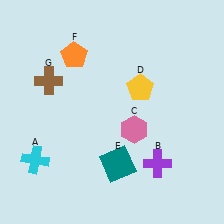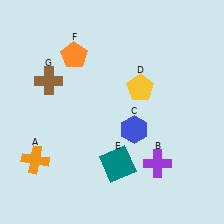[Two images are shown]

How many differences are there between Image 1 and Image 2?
There are 2 differences between the two images.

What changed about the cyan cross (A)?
In Image 1, A is cyan. In Image 2, it changed to orange.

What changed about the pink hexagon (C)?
In Image 1, C is pink. In Image 2, it changed to blue.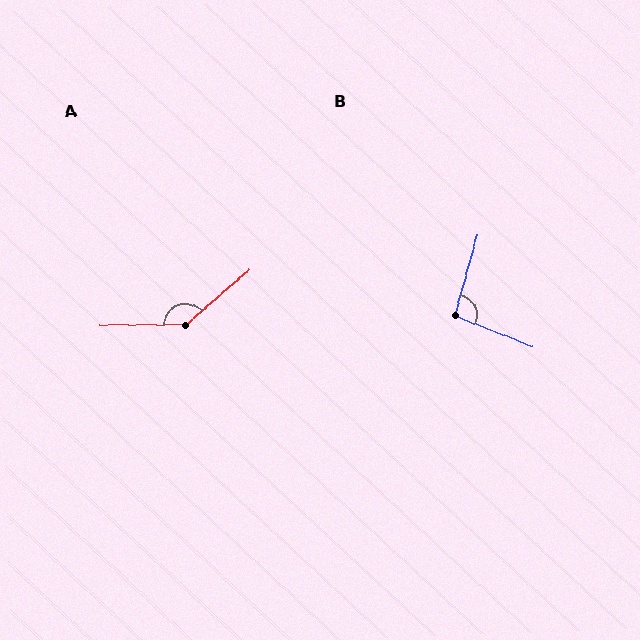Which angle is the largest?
A, at approximately 140 degrees.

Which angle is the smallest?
B, at approximately 96 degrees.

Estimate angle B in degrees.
Approximately 96 degrees.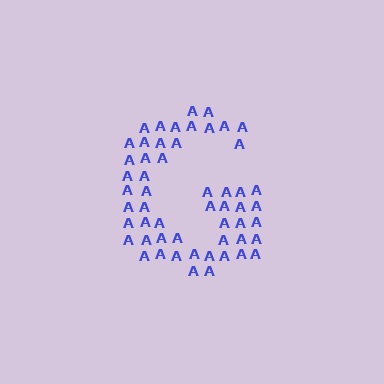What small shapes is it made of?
It is made of small letter A's.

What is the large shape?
The large shape is the letter G.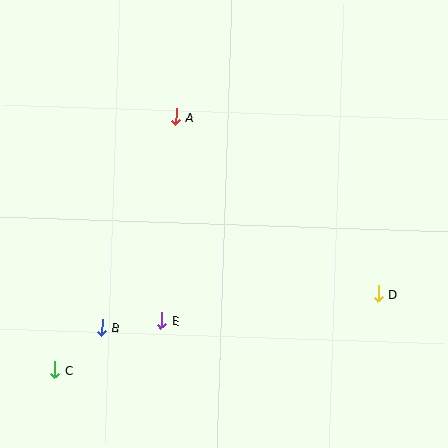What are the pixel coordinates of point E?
Point E is at (162, 321).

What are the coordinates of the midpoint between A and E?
The midpoint between A and E is at (169, 219).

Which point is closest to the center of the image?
Point E at (162, 321) is closest to the center.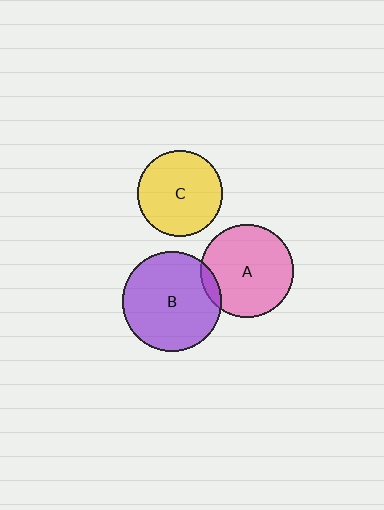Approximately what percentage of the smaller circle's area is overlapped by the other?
Approximately 10%.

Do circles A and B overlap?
Yes.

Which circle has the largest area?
Circle B (purple).